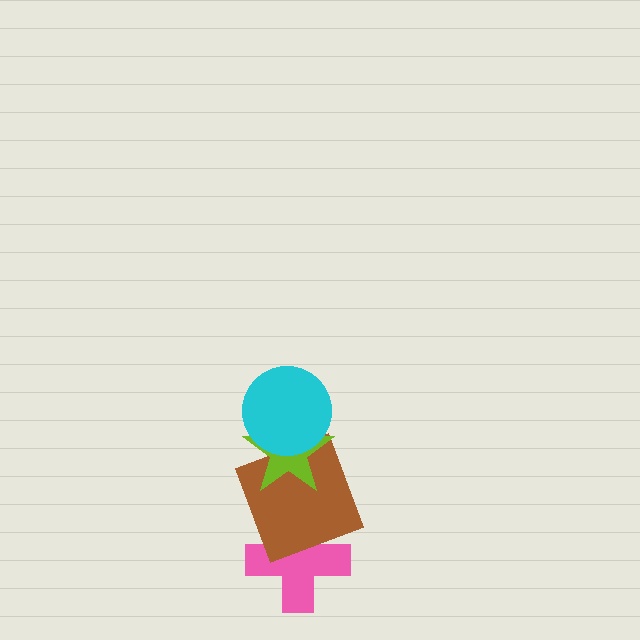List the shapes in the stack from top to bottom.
From top to bottom: the cyan circle, the lime star, the brown square, the pink cross.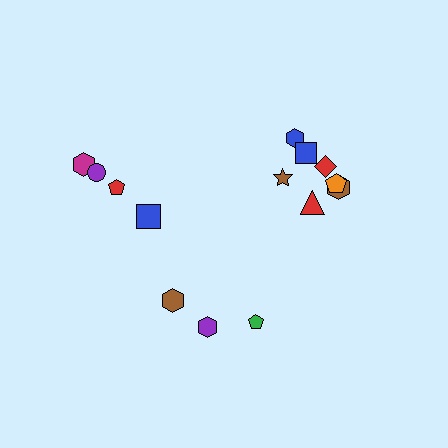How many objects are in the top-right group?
There are 7 objects.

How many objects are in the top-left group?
There are 4 objects.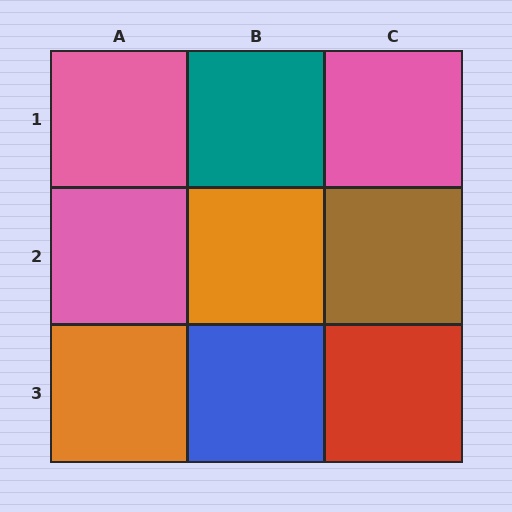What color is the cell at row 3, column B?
Blue.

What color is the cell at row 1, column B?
Teal.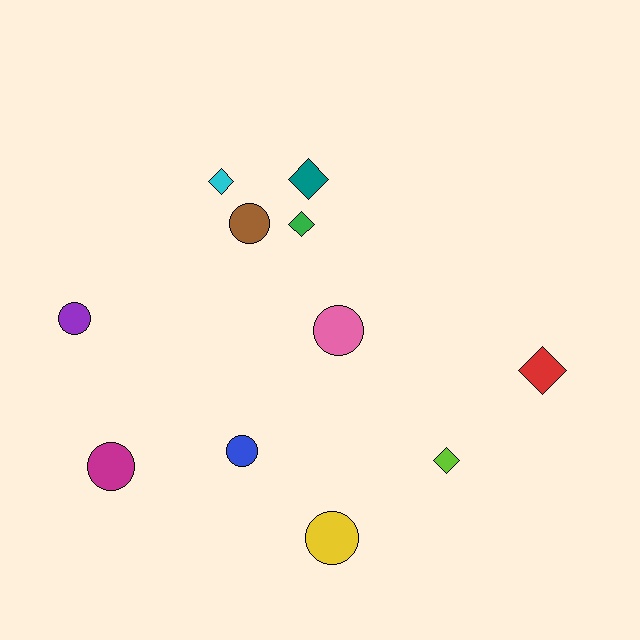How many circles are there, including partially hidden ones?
There are 6 circles.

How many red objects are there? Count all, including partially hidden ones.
There is 1 red object.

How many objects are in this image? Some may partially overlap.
There are 11 objects.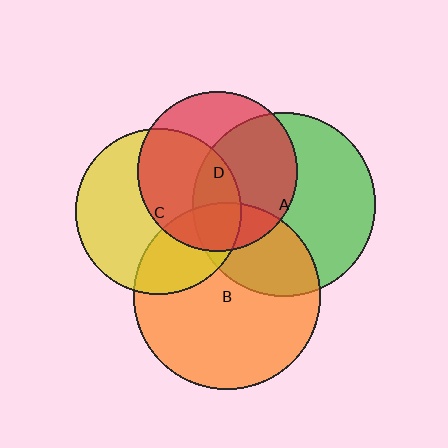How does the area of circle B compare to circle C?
Approximately 1.3 times.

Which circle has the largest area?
Circle B (orange).